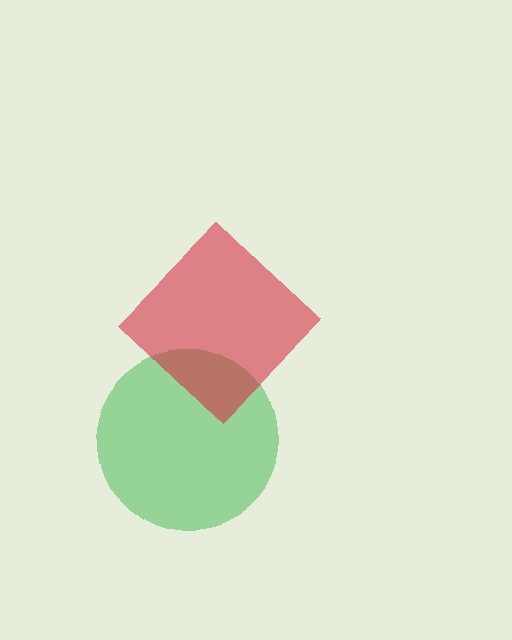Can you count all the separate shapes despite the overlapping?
Yes, there are 2 separate shapes.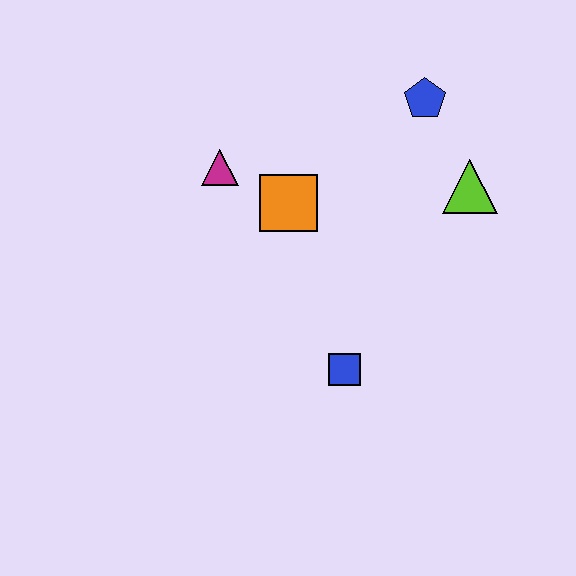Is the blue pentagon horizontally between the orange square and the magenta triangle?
No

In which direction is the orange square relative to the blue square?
The orange square is above the blue square.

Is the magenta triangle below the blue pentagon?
Yes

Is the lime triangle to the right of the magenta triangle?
Yes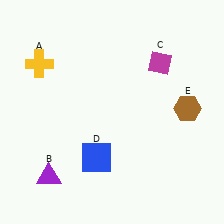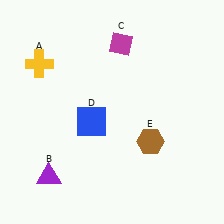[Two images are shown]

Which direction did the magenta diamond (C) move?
The magenta diamond (C) moved left.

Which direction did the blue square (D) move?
The blue square (D) moved up.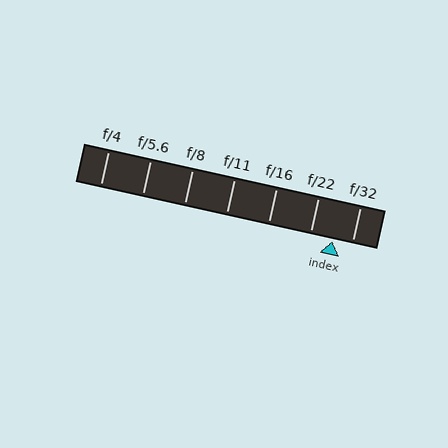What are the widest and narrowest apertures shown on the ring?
The widest aperture shown is f/4 and the narrowest is f/32.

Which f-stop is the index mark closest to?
The index mark is closest to f/32.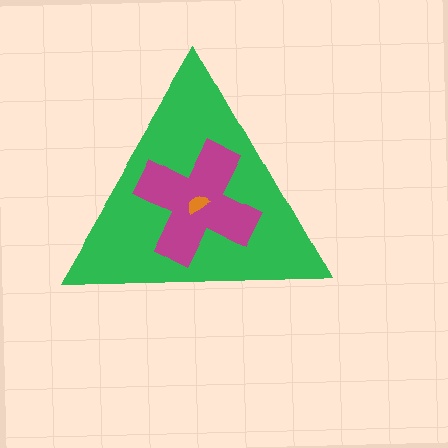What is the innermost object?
The orange semicircle.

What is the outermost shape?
The green triangle.